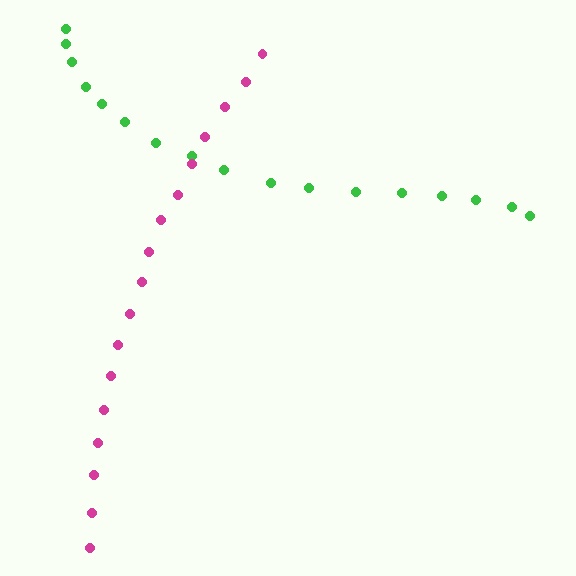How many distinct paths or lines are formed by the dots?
There are 2 distinct paths.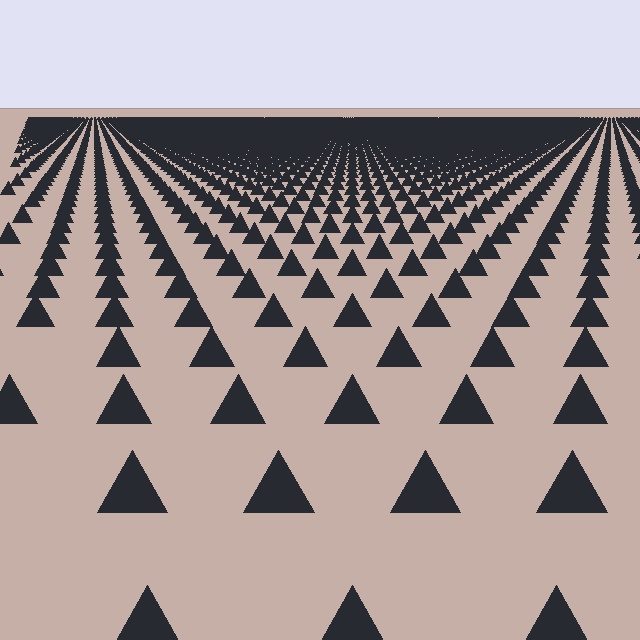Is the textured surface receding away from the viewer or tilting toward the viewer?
The surface is receding away from the viewer. Texture elements get smaller and denser toward the top.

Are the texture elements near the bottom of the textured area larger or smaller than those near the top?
Larger. Near the bottom, elements are closer to the viewer and appear at a bigger on-screen size.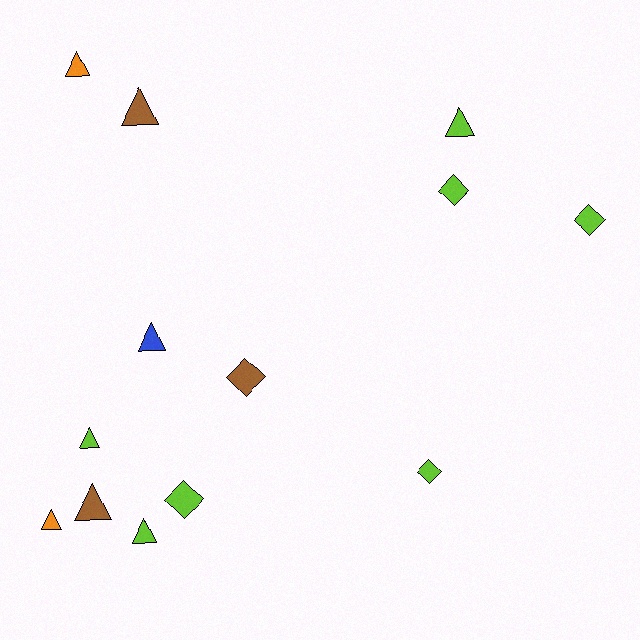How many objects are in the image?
There are 13 objects.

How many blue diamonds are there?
There are no blue diamonds.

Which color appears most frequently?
Lime, with 7 objects.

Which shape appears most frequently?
Triangle, with 8 objects.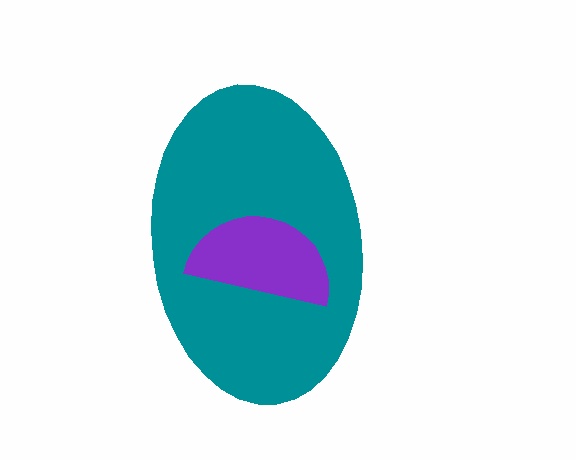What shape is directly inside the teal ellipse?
The purple semicircle.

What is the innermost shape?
The purple semicircle.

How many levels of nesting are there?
2.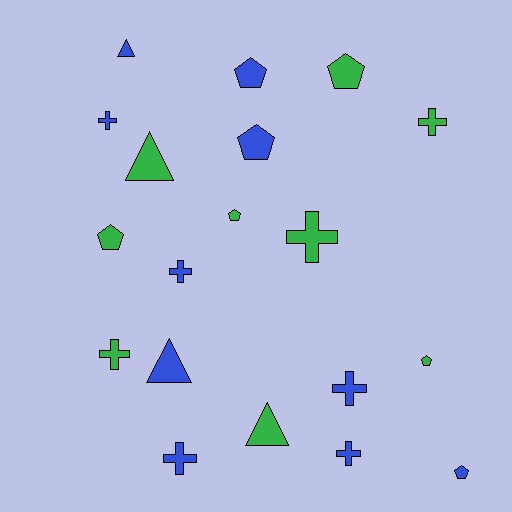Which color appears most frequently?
Blue, with 10 objects.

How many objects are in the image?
There are 19 objects.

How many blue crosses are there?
There are 5 blue crosses.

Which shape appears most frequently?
Cross, with 8 objects.